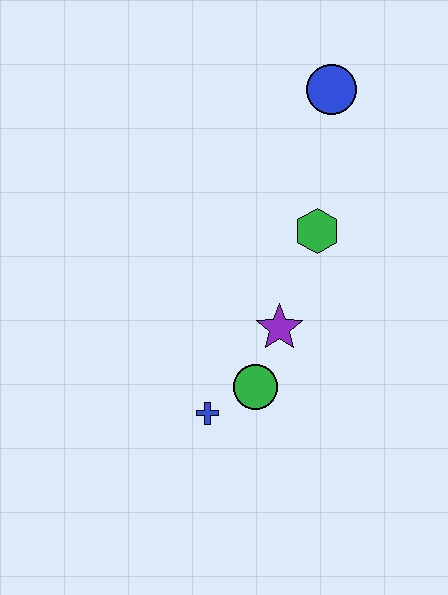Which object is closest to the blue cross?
The green circle is closest to the blue cross.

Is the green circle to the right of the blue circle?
No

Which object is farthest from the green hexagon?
The blue cross is farthest from the green hexagon.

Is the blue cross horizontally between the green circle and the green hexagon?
No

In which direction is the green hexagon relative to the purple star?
The green hexagon is above the purple star.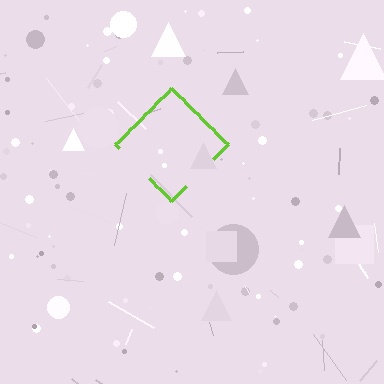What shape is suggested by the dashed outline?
The dashed outline suggests a diamond.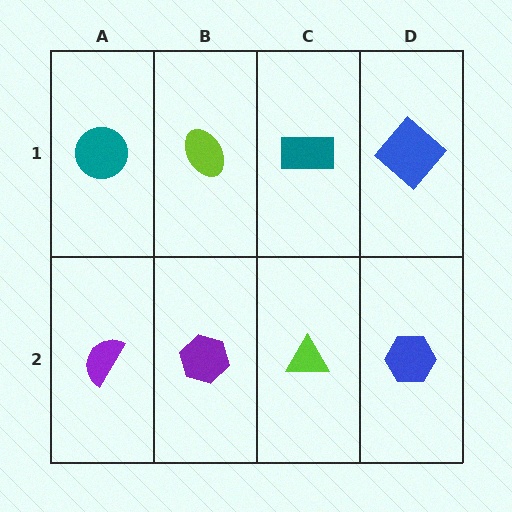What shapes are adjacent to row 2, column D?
A blue diamond (row 1, column D), a lime triangle (row 2, column C).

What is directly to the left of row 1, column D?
A teal rectangle.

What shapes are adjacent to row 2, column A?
A teal circle (row 1, column A), a purple hexagon (row 2, column B).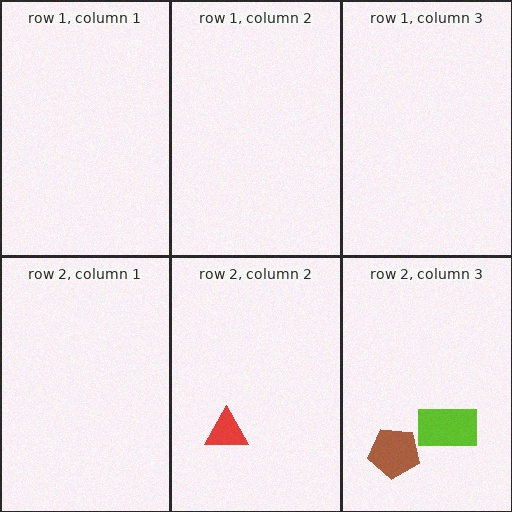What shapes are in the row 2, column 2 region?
The red triangle.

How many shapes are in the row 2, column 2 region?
1.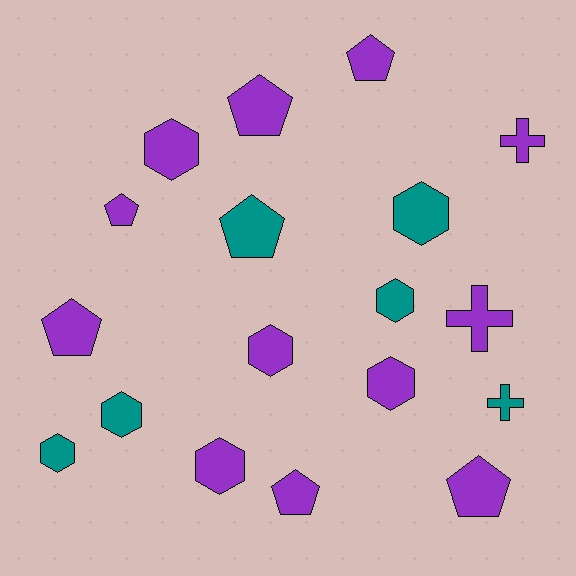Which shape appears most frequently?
Hexagon, with 8 objects.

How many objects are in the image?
There are 18 objects.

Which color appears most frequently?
Purple, with 12 objects.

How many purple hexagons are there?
There are 4 purple hexagons.